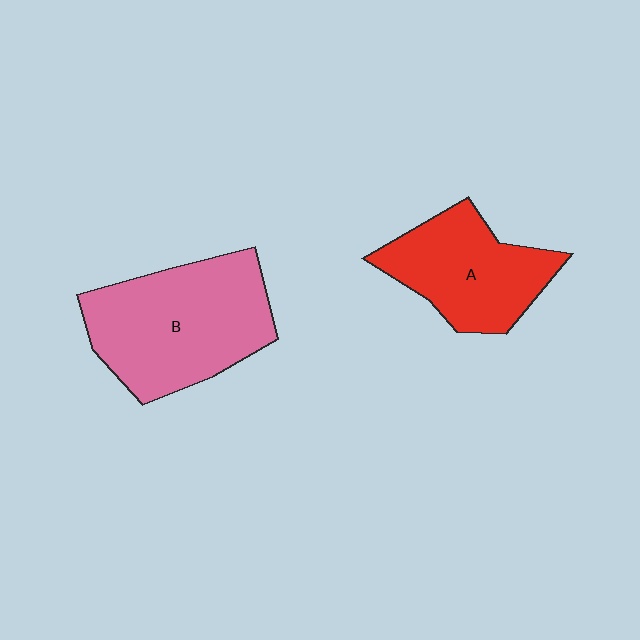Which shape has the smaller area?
Shape A (red).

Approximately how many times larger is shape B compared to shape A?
Approximately 1.4 times.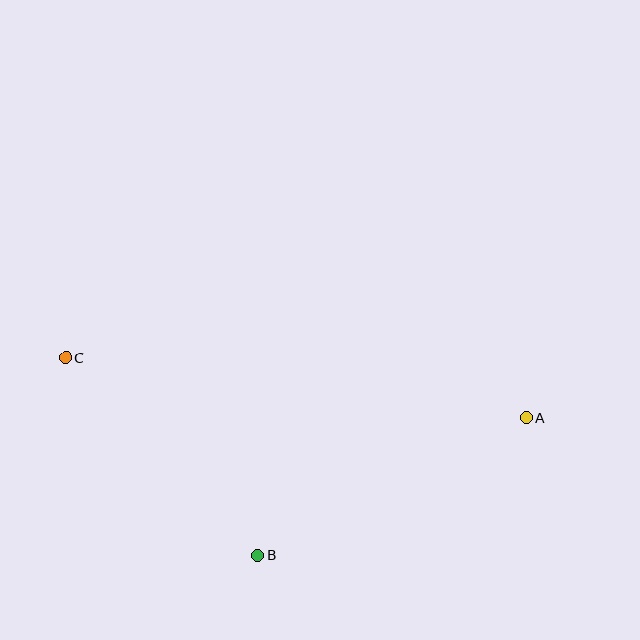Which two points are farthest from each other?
Points A and C are farthest from each other.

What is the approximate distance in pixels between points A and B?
The distance between A and B is approximately 302 pixels.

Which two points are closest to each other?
Points B and C are closest to each other.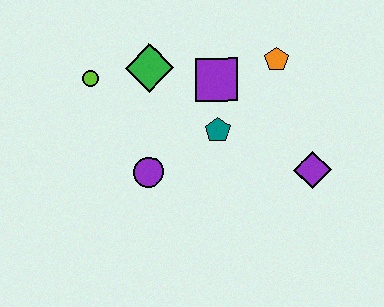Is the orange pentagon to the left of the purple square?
No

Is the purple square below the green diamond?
Yes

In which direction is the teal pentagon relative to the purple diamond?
The teal pentagon is to the left of the purple diamond.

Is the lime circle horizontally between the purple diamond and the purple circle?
No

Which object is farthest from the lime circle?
The purple diamond is farthest from the lime circle.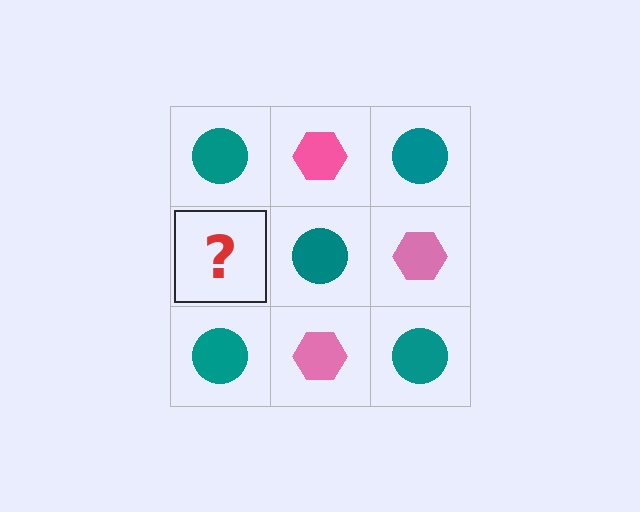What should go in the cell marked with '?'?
The missing cell should contain a pink hexagon.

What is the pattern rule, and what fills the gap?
The rule is that it alternates teal circle and pink hexagon in a checkerboard pattern. The gap should be filled with a pink hexagon.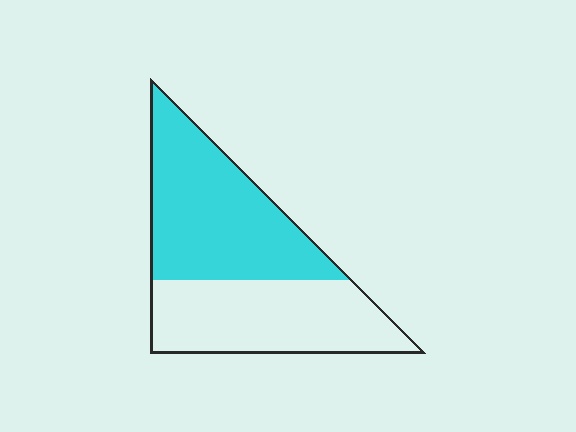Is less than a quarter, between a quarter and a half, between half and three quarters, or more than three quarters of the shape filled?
Between half and three quarters.